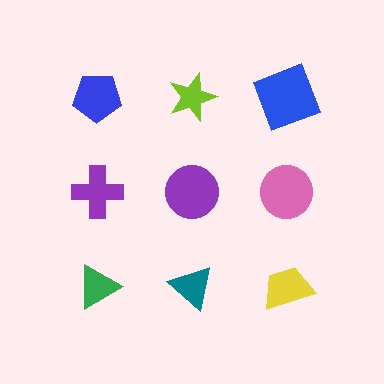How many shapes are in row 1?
3 shapes.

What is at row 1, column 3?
A blue square.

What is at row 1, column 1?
A blue pentagon.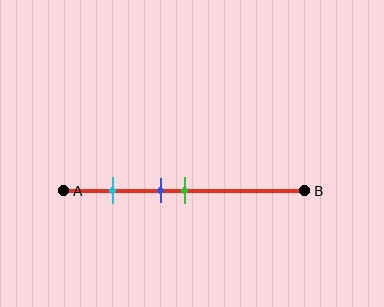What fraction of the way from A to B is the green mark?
The green mark is approximately 50% (0.5) of the way from A to B.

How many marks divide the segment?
There are 3 marks dividing the segment.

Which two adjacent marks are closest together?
The blue and green marks are the closest adjacent pair.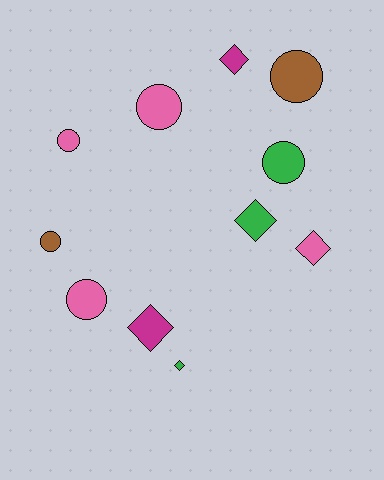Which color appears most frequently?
Pink, with 4 objects.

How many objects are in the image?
There are 11 objects.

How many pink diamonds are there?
There is 1 pink diamond.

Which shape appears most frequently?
Circle, with 6 objects.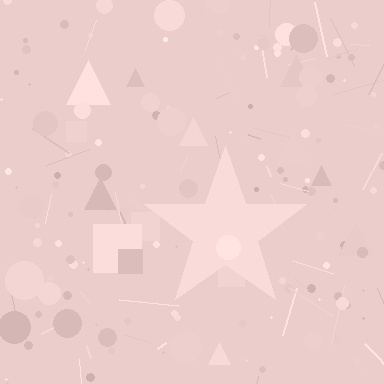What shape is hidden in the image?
A star is hidden in the image.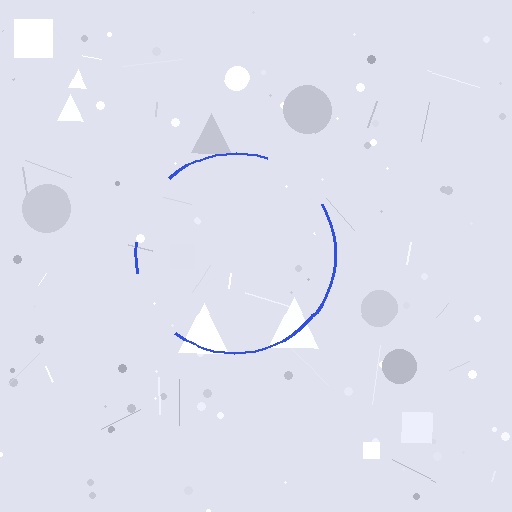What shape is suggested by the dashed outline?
The dashed outline suggests a circle.